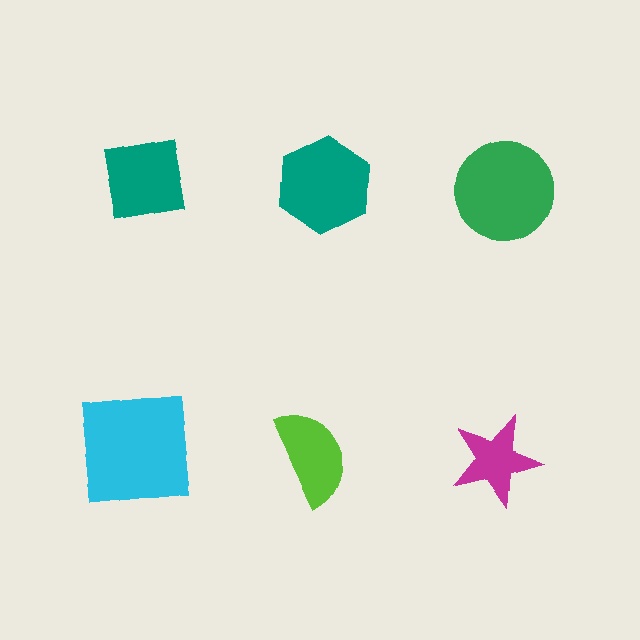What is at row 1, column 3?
A green circle.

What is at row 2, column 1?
A cyan square.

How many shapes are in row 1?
3 shapes.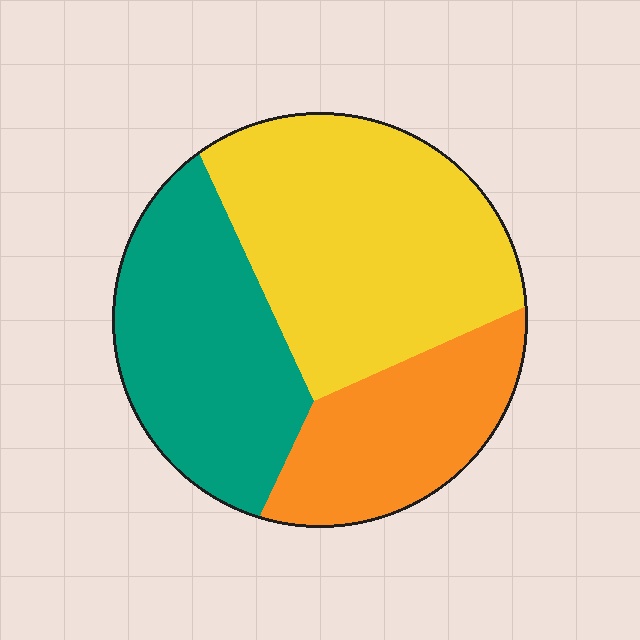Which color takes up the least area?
Orange, at roughly 25%.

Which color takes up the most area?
Yellow, at roughly 45%.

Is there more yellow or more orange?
Yellow.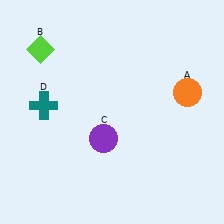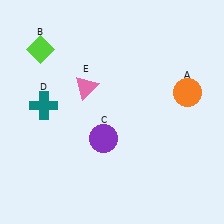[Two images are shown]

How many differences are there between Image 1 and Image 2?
There is 1 difference between the two images.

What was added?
A pink triangle (E) was added in Image 2.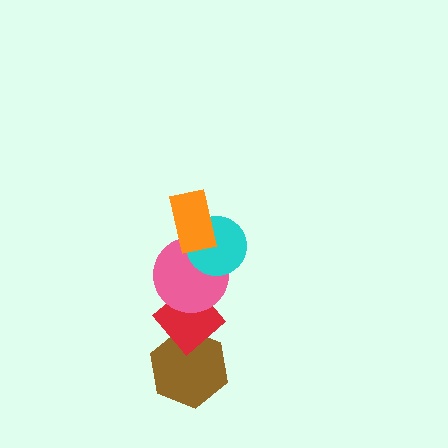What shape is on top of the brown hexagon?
The red diamond is on top of the brown hexagon.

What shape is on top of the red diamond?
The pink circle is on top of the red diamond.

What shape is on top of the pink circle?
The cyan circle is on top of the pink circle.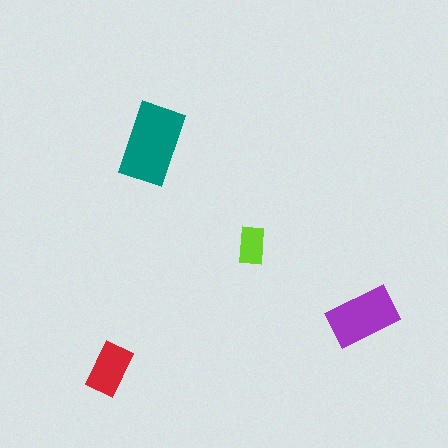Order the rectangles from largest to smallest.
the teal one, the purple one, the red one, the lime one.